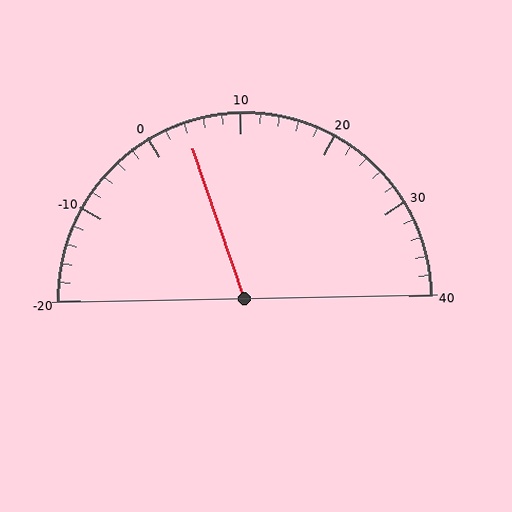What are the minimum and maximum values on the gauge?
The gauge ranges from -20 to 40.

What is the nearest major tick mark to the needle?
The nearest major tick mark is 0.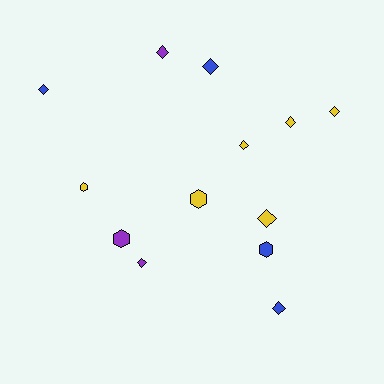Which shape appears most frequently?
Diamond, with 9 objects.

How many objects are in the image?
There are 13 objects.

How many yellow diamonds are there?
There are 4 yellow diamonds.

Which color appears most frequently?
Yellow, with 6 objects.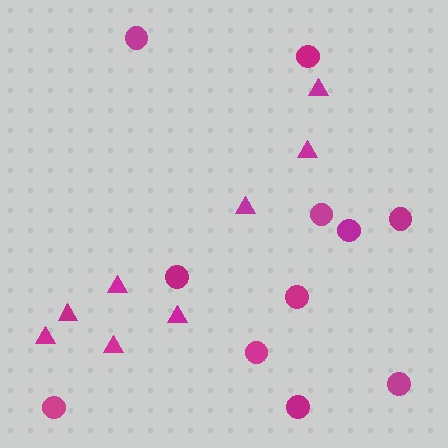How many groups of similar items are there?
There are 2 groups: one group of circles (11) and one group of triangles (8).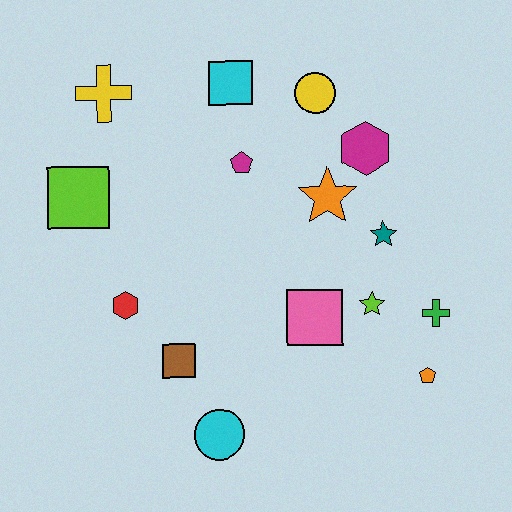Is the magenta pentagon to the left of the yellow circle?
Yes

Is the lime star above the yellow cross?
No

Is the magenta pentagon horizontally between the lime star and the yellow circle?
No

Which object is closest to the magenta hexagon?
The orange star is closest to the magenta hexagon.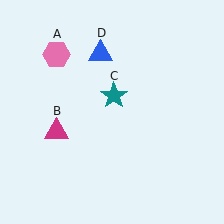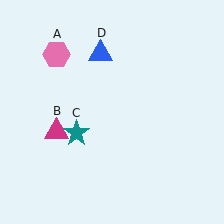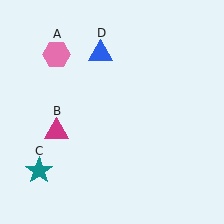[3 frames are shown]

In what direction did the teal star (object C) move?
The teal star (object C) moved down and to the left.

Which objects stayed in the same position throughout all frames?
Pink hexagon (object A) and magenta triangle (object B) and blue triangle (object D) remained stationary.